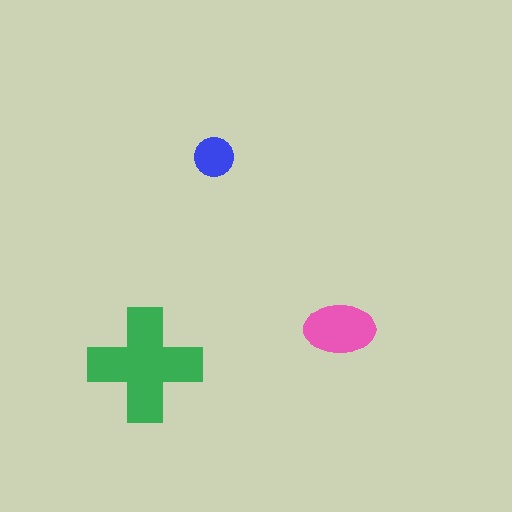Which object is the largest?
The green cross.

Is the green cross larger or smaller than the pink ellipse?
Larger.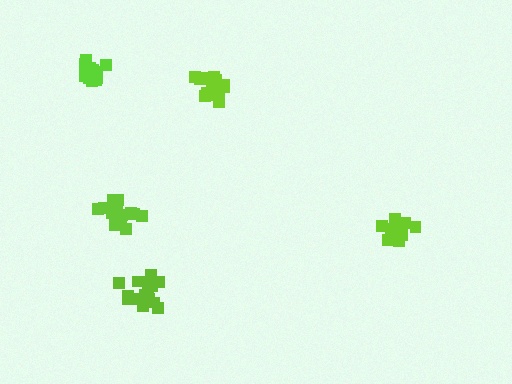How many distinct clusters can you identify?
There are 5 distinct clusters.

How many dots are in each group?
Group 1: 15 dots, Group 2: 16 dots, Group 3: 14 dots, Group 4: 18 dots, Group 5: 14 dots (77 total).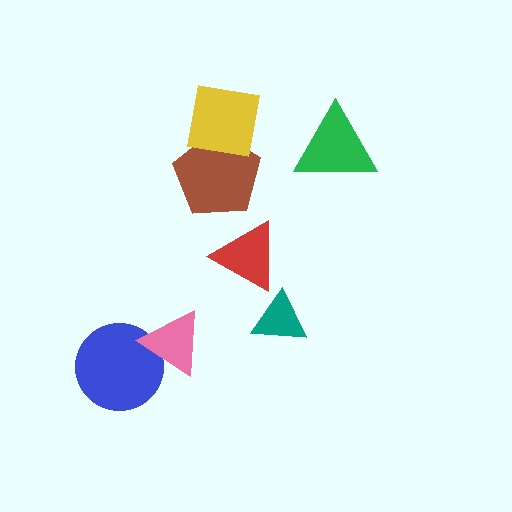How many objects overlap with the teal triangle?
0 objects overlap with the teal triangle.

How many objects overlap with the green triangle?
0 objects overlap with the green triangle.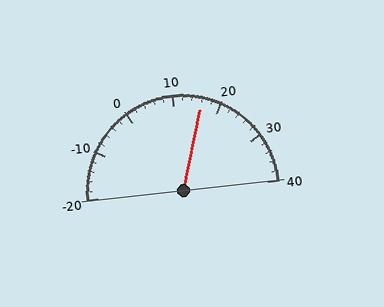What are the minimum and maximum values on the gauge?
The gauge ranges from -20 to 40.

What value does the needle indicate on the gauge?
The needle indicates approximately 16.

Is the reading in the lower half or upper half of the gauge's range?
The reading is in the upper half of the range (-20 to 40).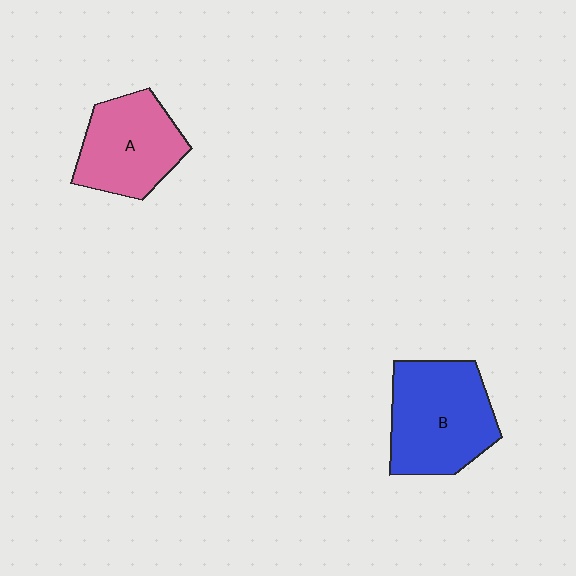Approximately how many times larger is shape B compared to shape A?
Approximately 1.2 times.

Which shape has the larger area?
Shape B (blue).